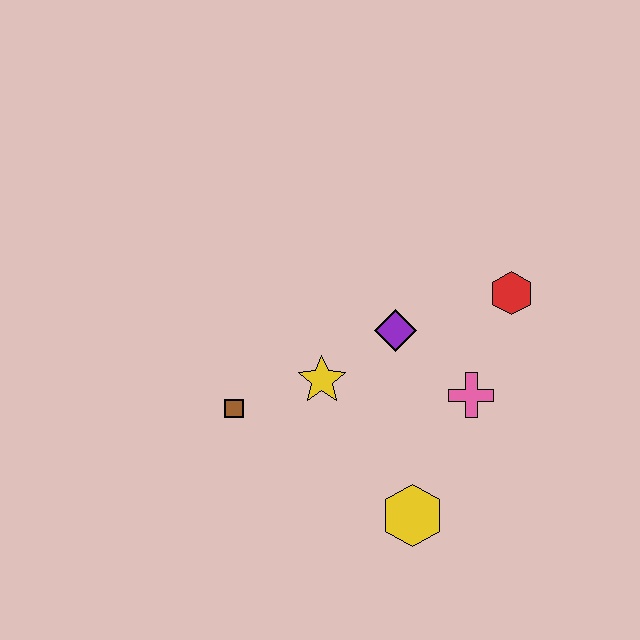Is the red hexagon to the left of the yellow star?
No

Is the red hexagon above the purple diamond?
Yes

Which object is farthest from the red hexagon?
The brown square is farthest from the red hexagon.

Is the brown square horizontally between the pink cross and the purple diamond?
No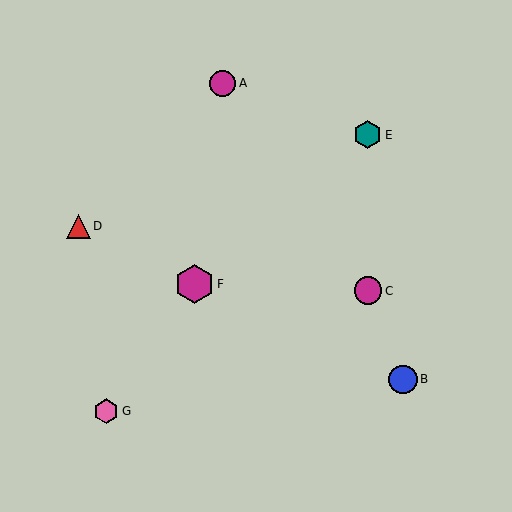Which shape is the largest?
The magenta hexagon (labeled F) is the largest.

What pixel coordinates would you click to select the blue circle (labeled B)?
Click at (403, 379) to select the blue circle B.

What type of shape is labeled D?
Shape D is a red triangle.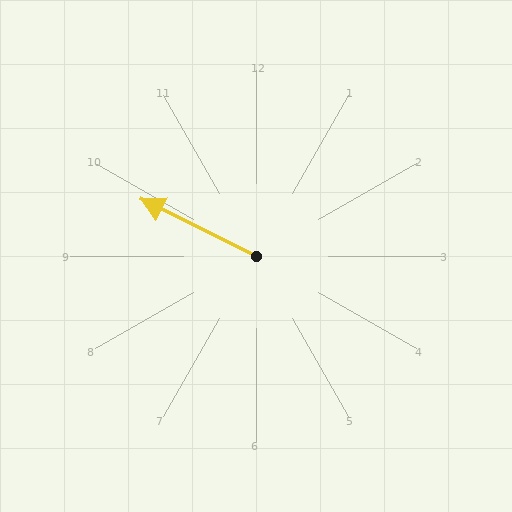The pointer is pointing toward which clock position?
Roughly 10 o'clock.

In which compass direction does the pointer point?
Northwest.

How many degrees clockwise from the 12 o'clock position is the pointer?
Approximately 297 degrees.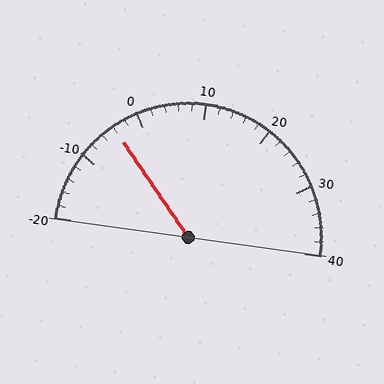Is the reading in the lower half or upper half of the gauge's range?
The reading is in the lower half of the range (-20 to 40).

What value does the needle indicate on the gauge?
The needle indicates approximately -4.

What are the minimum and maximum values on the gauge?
The gauge ranges from -20 to 40.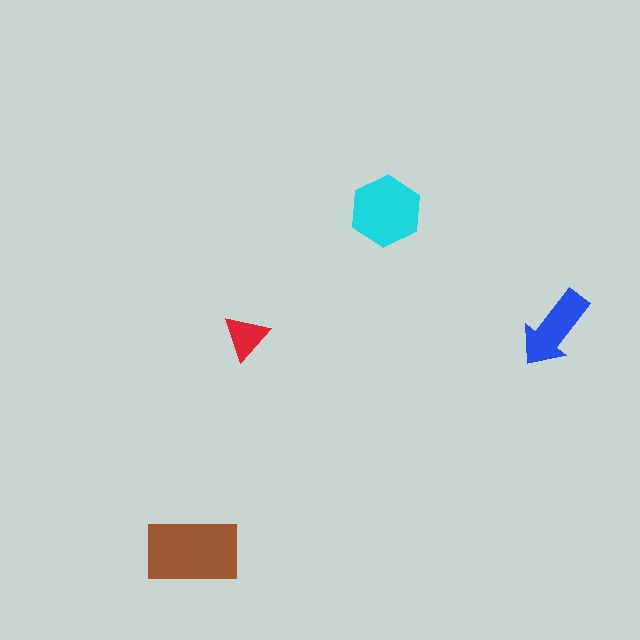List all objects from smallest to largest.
The red triangle, the blue arrow, the cyan hexagon, the brown rectangle.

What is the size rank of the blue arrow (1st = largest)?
3rd.